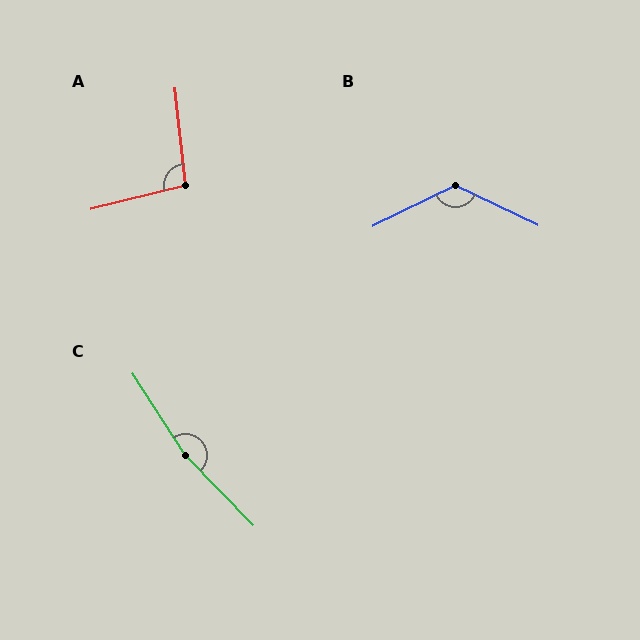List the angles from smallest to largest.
A (98°), B (129°), C (168°).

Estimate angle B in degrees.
Approximately 129 degrees.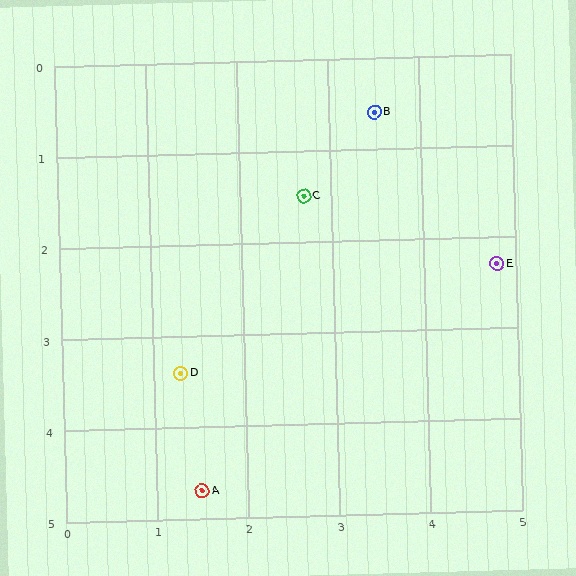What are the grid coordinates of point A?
Point A is at approximately (1.5, 4.7).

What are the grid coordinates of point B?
Point B is at approximately (3.5, 0.6).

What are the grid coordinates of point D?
Point D is at approximately (1.3, 3.4).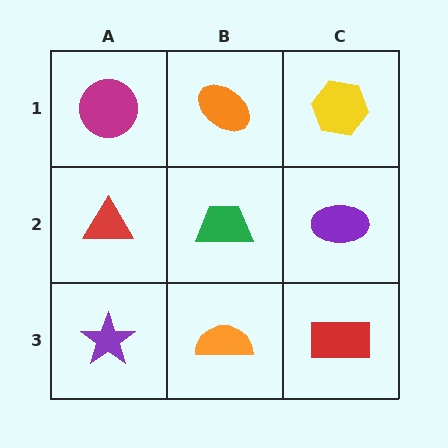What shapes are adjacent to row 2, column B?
An orange ellipse (row 1, column B), an orange semicircle (row 3, column B), a red triangle (row 2, column A), a purple ellipse (row 2, column C).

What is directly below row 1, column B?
A green trapezoid.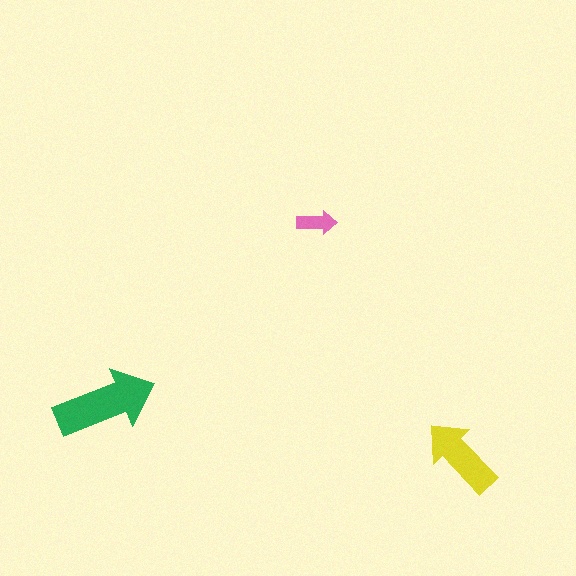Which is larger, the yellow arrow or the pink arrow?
The yellow one.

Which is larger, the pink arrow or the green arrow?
The green one.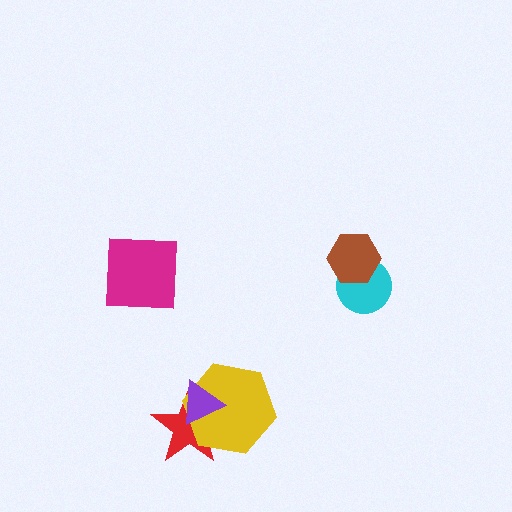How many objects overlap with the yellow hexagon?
2 objects overlap with the yellow hexagon.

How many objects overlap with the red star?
2 objects overlap with the red star.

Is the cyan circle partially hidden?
Yes, it is partially covered by another shape.